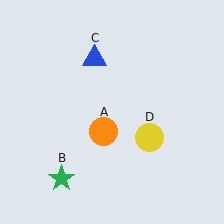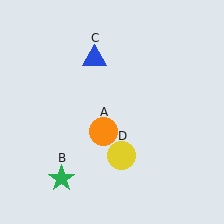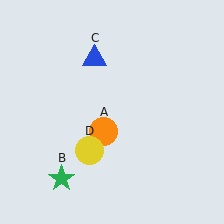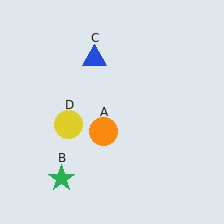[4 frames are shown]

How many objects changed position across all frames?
1 object changed position: yellow circle (object D).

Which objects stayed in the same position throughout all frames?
Orange circle (object A) and green star (object B) and blue triangle (object C) remained stationary.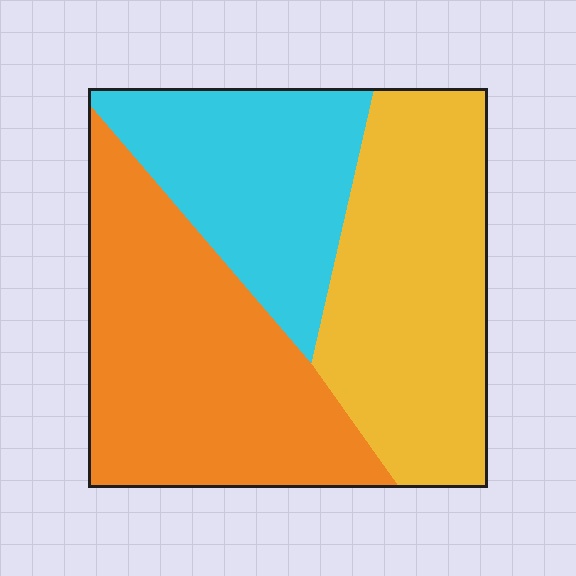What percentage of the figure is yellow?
Yellow takes up about one third (1/3) of the figure.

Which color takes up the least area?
Cyan, at roughly 25%.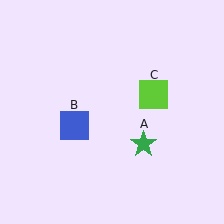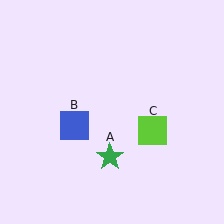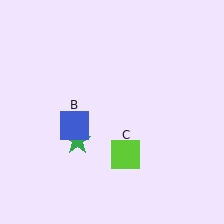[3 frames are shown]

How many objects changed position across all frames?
2 objects changed position: green star (object A), lime square (object C).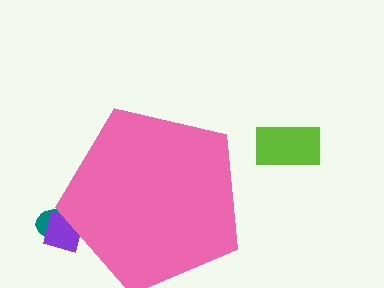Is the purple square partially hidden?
Yes, the purple square is partially hidden behind the pink pentagon.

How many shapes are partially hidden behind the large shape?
2 shapes are partially hidden.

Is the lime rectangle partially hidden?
No, the lime rectangle is fully visible.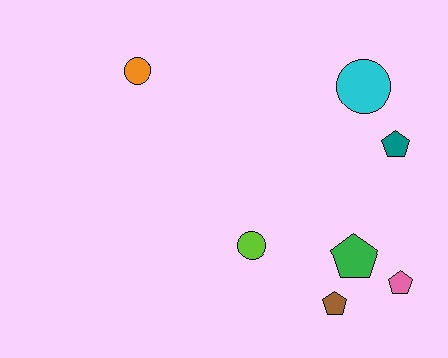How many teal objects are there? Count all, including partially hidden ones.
There is 1 teal object.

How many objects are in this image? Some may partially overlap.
There are 7 objects.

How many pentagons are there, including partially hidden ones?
There are 4 pentagons.